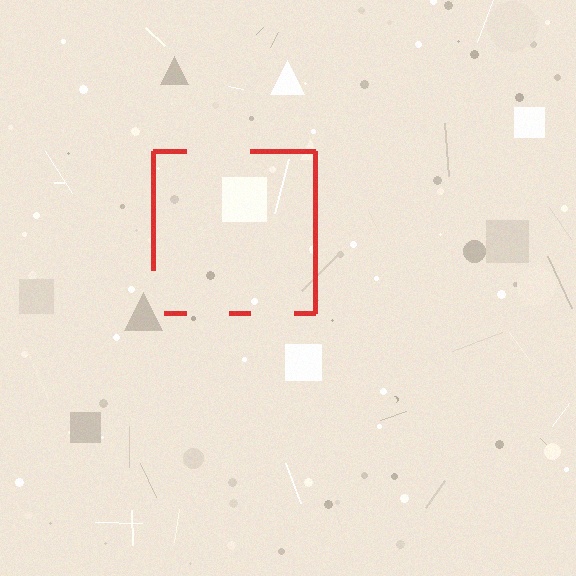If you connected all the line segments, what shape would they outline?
They would outline a square.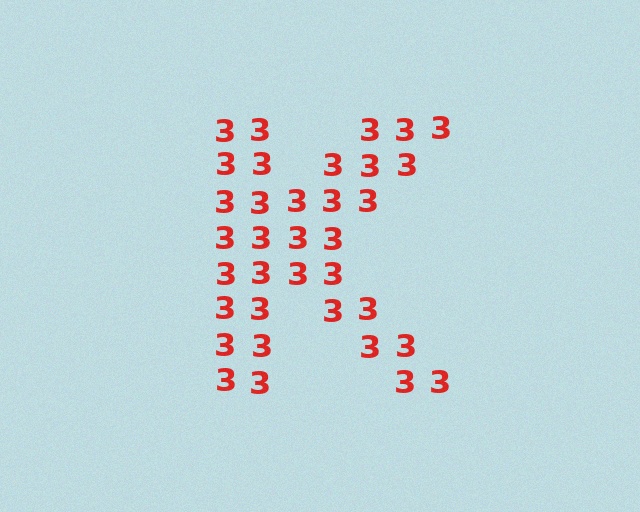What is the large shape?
The large shape is the letter K.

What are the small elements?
The small elements are digit 3's.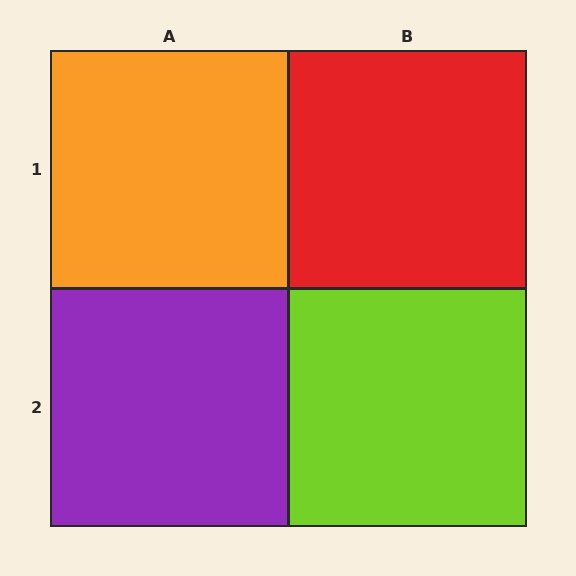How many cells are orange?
1 cell is orange.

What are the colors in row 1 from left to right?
Orange, red.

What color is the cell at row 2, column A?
Purple.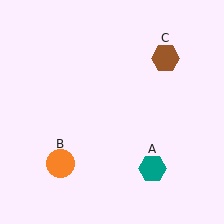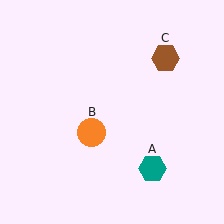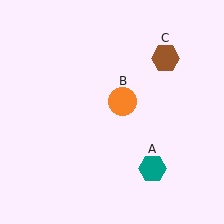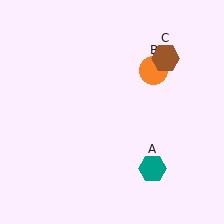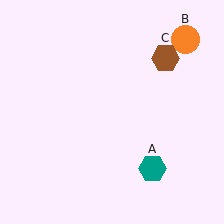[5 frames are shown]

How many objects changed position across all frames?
1 object changed position: orange circle (object B).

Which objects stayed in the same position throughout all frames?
Teal hexagon (object A) and brown hexagon (object C) remained stationary.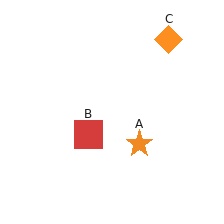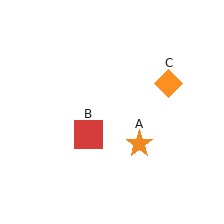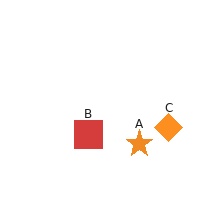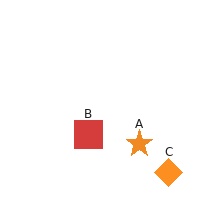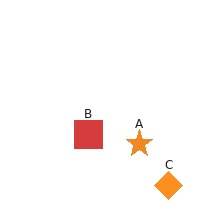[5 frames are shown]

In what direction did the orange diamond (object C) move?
The orange diamond (object C) moved down.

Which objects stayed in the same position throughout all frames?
Orange star (object A) and red square (object B) remained stationary.